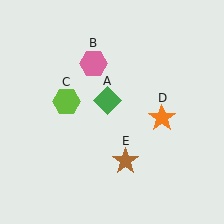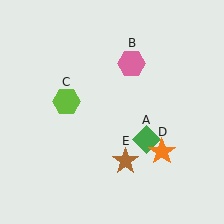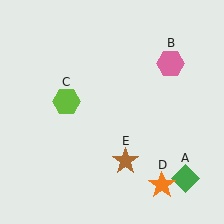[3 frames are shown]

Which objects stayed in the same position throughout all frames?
Lime hexagon (object C) and brown star (object E) remained stationary.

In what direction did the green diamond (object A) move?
The green diamond (object A) moved down and to the right.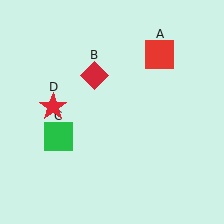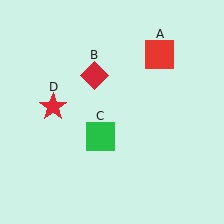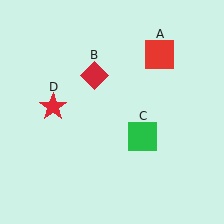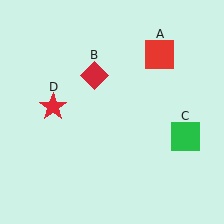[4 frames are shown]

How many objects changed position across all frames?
1 object changed position: green square (object C).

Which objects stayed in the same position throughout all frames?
Red square (object A) and red diamond (object B) and red star (object D) remained stationary.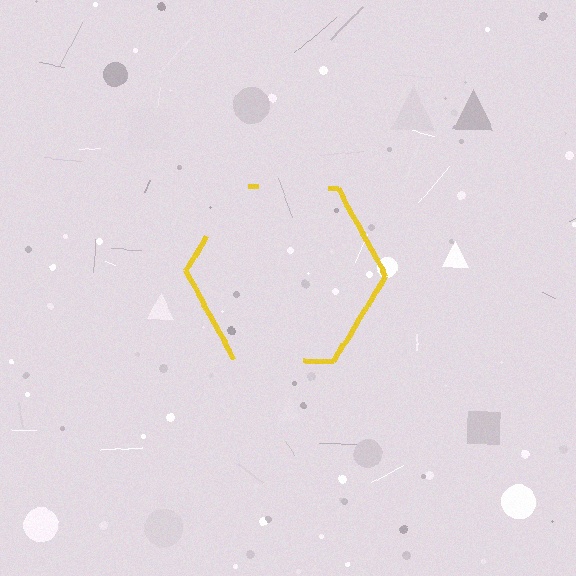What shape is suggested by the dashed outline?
The dashed outline suggests a hexagon.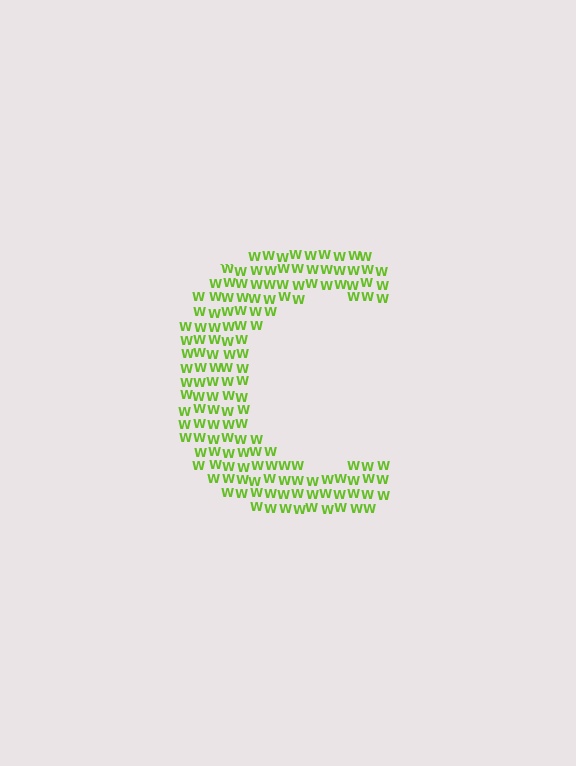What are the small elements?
The small elements are letter W's.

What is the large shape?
The large shape is the letter C.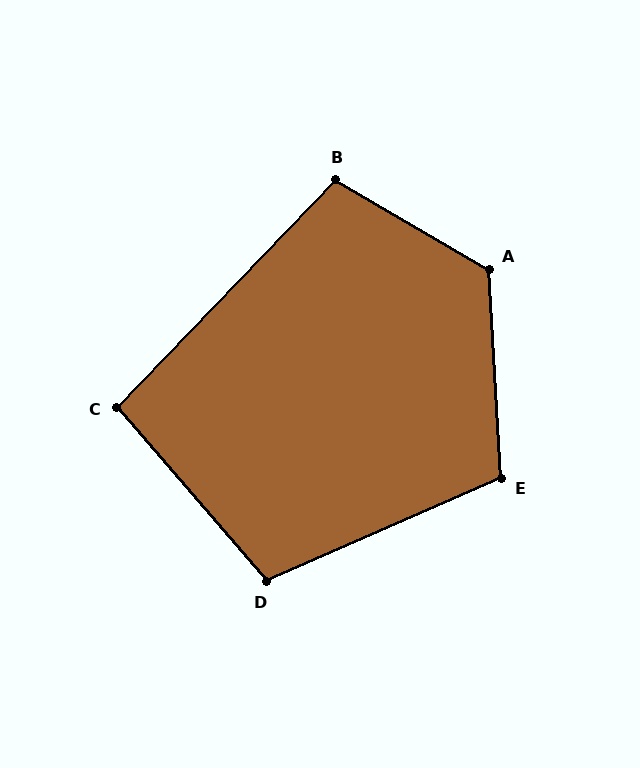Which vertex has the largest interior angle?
A, at approximately 123 degrees.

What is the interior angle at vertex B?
Approximately 104 degrees (obtuse).